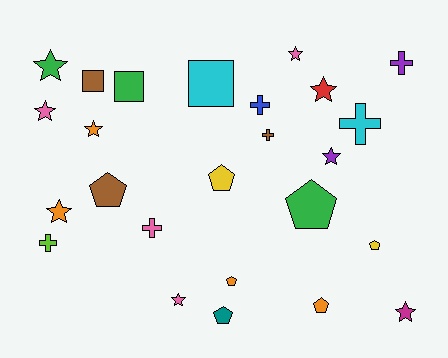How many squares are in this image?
There are 3 squares.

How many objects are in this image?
There are 25 objects.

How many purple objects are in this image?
There are 2 purple objects.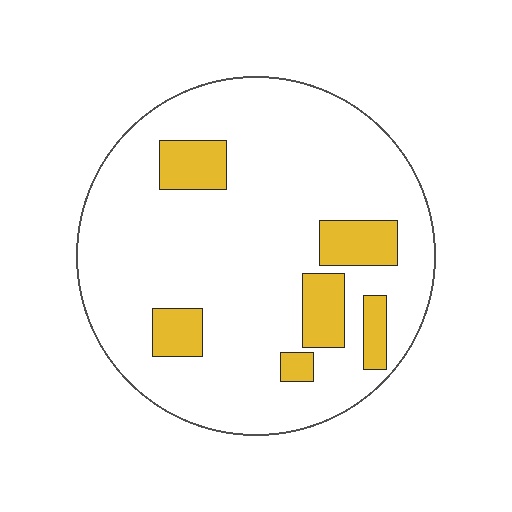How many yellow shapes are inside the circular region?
6.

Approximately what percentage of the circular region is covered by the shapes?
Approximately 15%.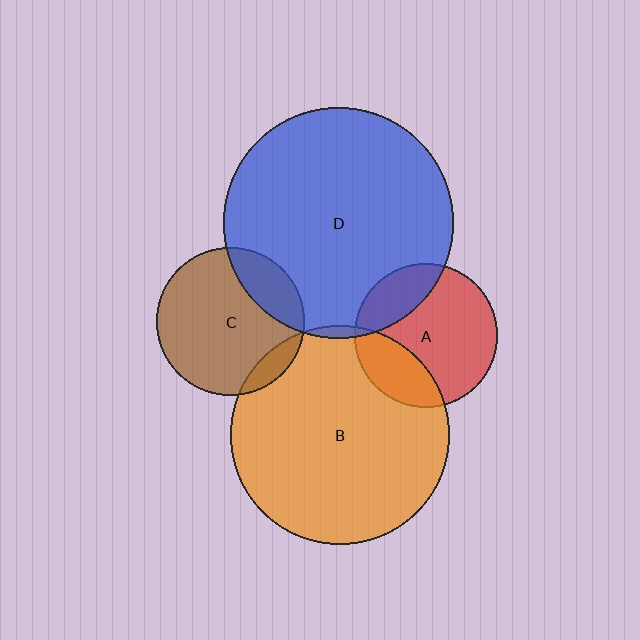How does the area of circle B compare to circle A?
Approximately 2.3 times.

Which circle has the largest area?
Circle D (blue).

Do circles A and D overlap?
Yes.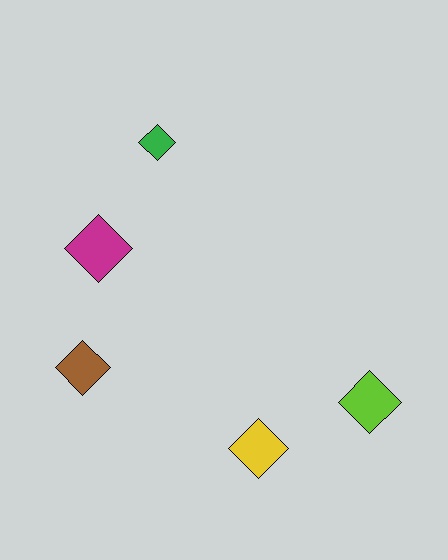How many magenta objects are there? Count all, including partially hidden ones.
There is 1 magenta object.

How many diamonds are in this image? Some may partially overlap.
There are 5 diamonds.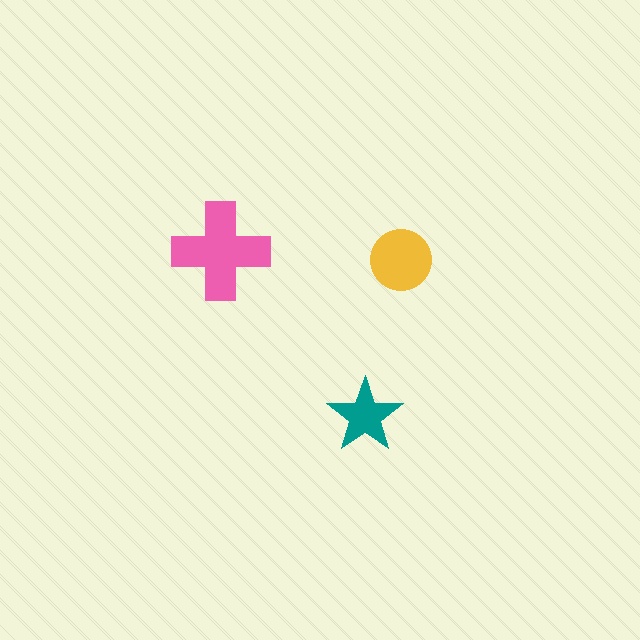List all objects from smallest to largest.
The teal star, the yellow circle, the pink cross.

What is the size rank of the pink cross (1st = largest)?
1st.